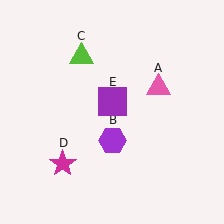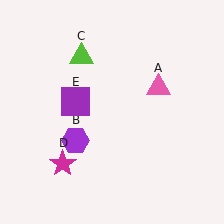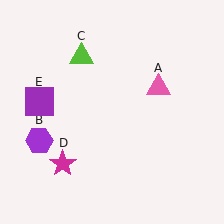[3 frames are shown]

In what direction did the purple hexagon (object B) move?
The purple hexagon (object B) moved left.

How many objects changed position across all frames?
2 objects changed position: purple hexagon (object B), purple square (object E).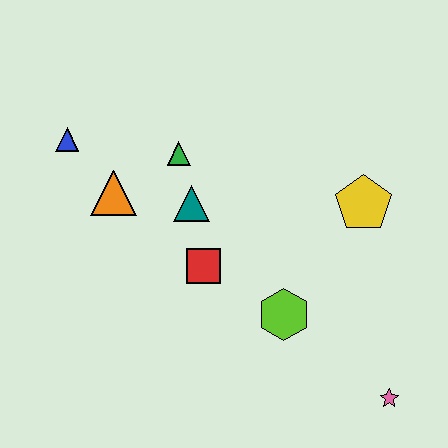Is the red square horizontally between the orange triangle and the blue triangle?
No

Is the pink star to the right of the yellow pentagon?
Yes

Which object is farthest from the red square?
The pink star is farthest from the red square.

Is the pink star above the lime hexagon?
No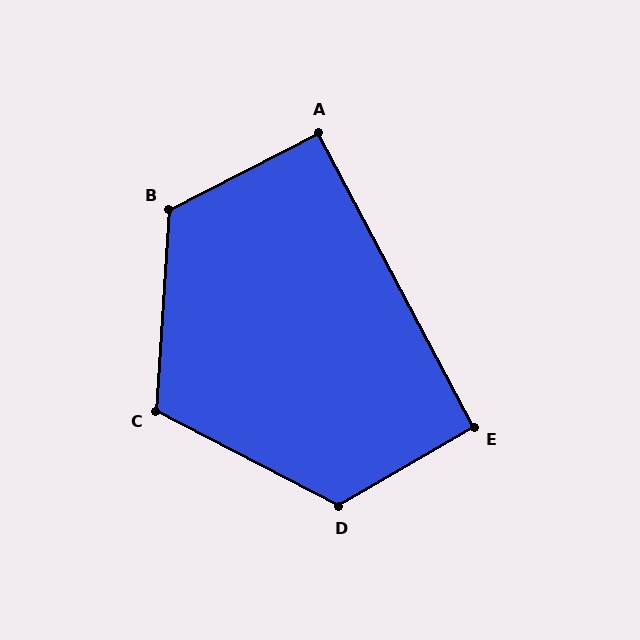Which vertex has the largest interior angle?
D, at approximately 122 degrees.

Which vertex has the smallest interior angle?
A, at approximately 91 degrees.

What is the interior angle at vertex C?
Approximately 114 degrees (obtuse).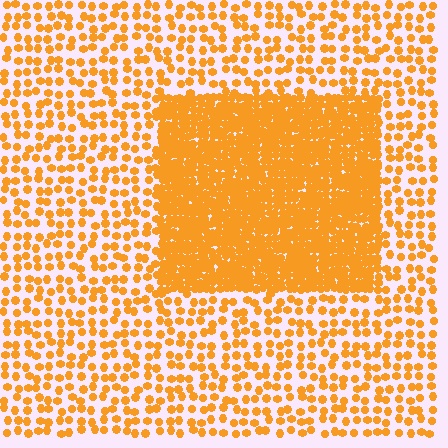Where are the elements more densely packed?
The elements are more densely packed inside the rectangle boundary.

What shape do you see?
I see a rectangle.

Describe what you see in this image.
The image contains small orange elements arranged at two different densities. A rectangle-shaped region is visible where the elements are more densely packed than the surrounding area.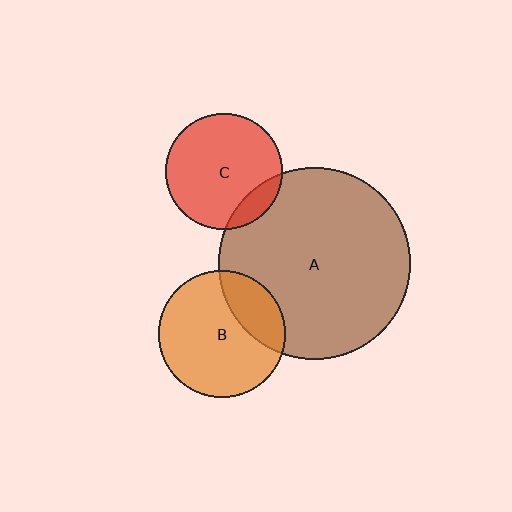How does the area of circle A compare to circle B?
Approximately 2.3 times.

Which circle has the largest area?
Circle A (brown).